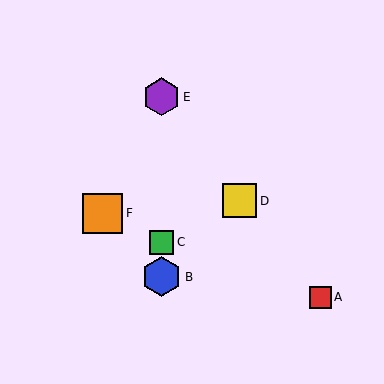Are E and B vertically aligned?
Yes, both are at x≈162.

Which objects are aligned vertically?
Objects B, C, E are aligned vertically.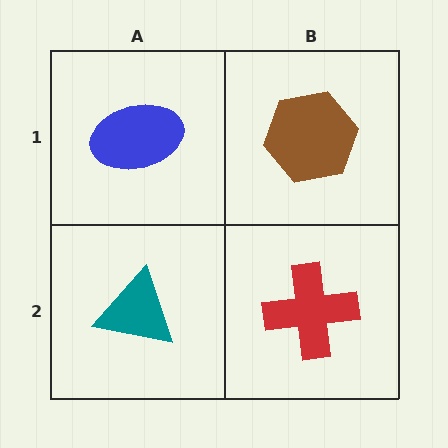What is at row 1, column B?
A brown hexagon.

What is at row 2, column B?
A red cross.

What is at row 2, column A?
A teal triangle.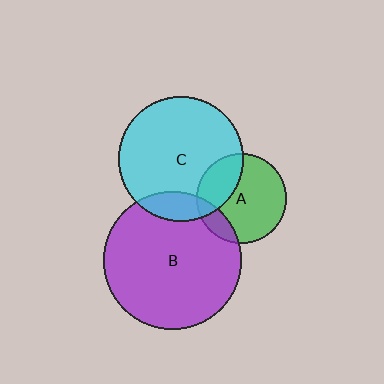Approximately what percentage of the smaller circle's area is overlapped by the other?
Approximately 15%.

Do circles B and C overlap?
Yes.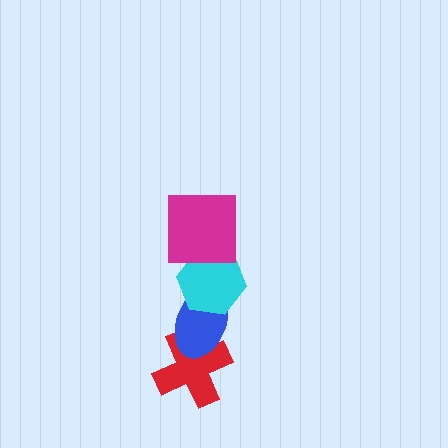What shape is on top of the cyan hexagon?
The magenta square is on top of the cyan hexagon.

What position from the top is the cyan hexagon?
The cyan hexagon is 2nd from the top.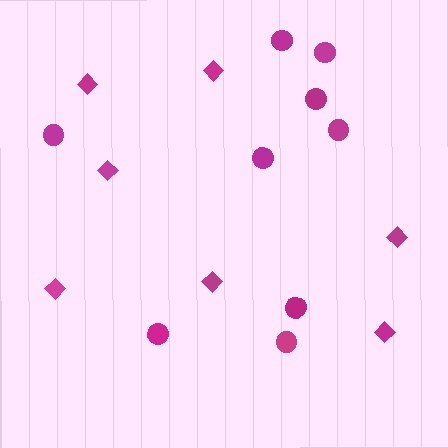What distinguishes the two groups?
There are 2 groups: one group of diamonds (7) and one group of circles (9).